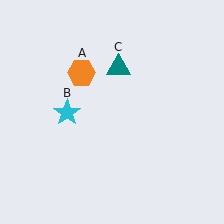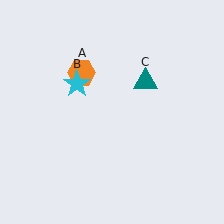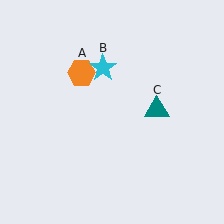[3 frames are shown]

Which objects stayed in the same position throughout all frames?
Orange hexagon (object A) remained stationary.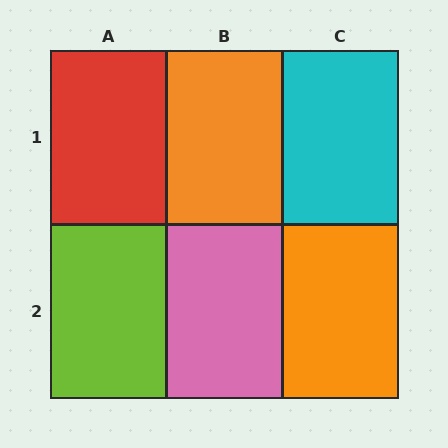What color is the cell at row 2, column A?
Lime.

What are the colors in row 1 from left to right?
Red, orange, cyan.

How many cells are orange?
2 cells are orange.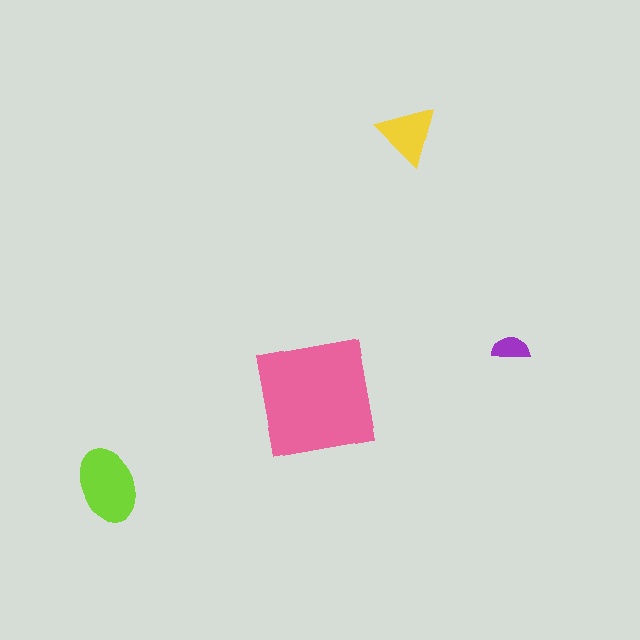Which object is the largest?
The pink square.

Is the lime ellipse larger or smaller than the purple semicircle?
Larger.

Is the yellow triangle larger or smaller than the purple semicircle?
Larger.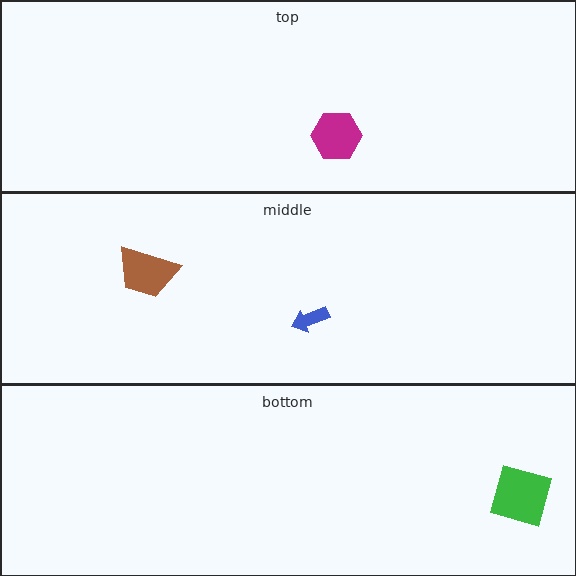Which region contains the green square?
The bottom region.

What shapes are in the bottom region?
The green square.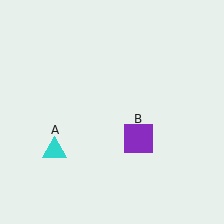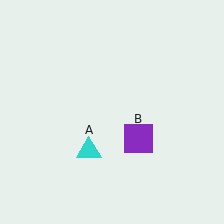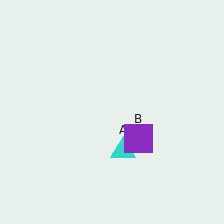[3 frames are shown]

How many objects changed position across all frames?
1 object changed position: cyan triangle (object A).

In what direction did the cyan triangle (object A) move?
The cyan triangle (object A) moved right.